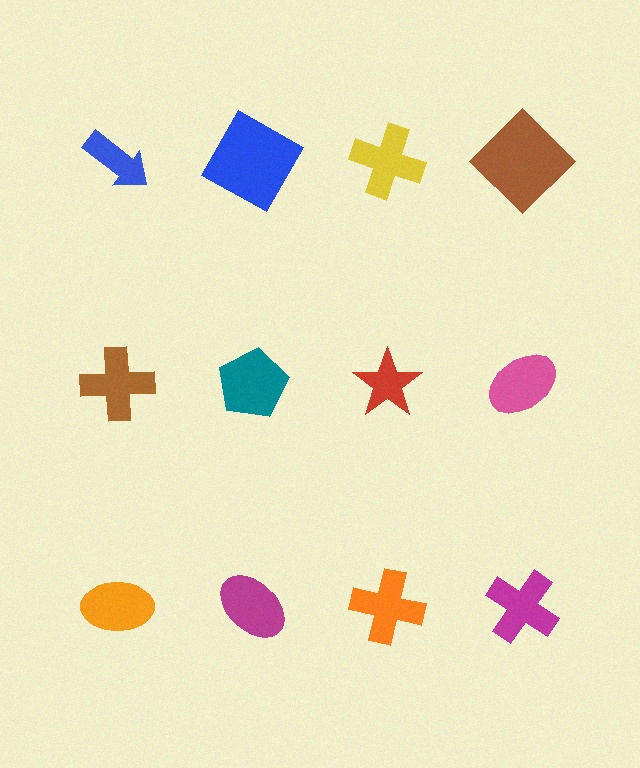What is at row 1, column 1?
A blue arrow.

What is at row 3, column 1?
An orange ellipse.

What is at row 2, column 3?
A red star.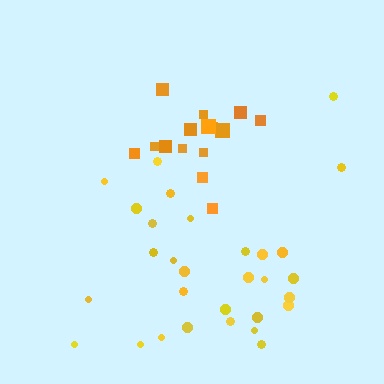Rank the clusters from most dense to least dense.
orange, yellow.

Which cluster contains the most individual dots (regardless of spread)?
Yellow (30).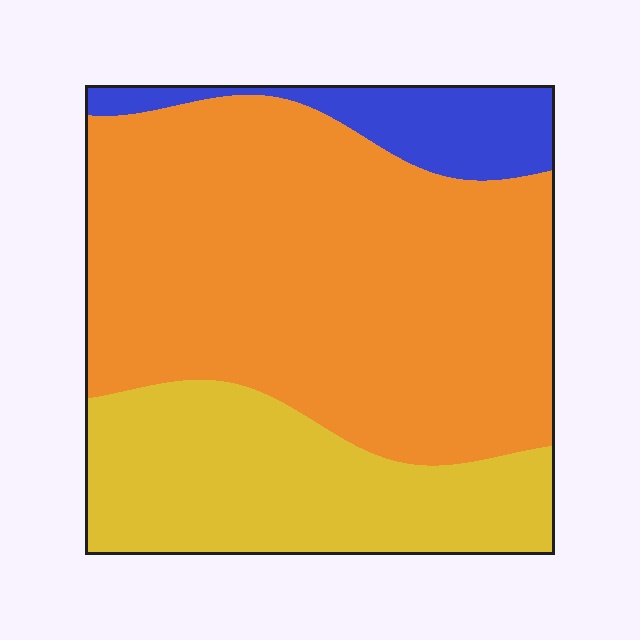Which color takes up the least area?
Blue, at roughly 10%.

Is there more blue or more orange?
Orange.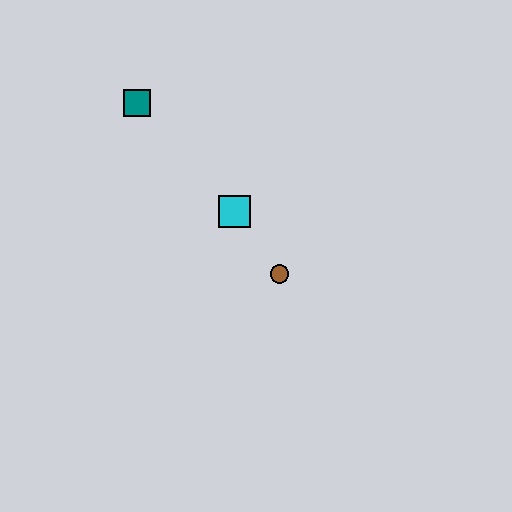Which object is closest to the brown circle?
The cyan square is closest to the brown circle.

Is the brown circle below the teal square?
Yes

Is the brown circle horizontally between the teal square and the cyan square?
No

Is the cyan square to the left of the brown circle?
Yes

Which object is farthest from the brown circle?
The teal square is farthest from the brown circle.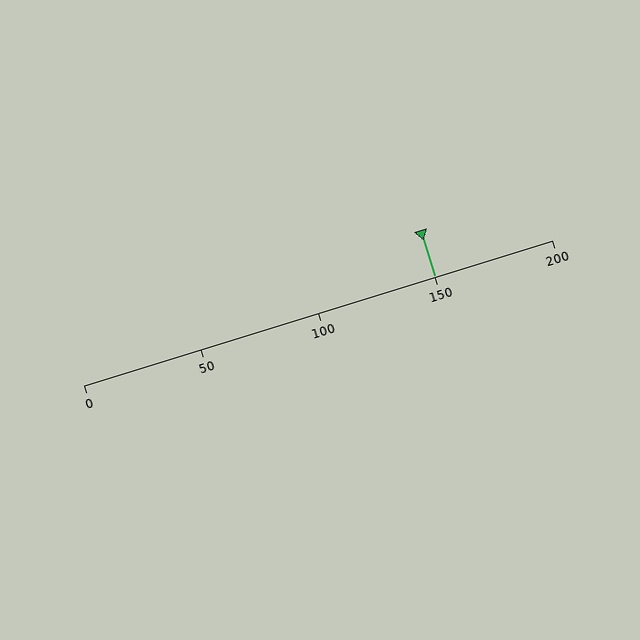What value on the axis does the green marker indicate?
The marker indicates approximately 150.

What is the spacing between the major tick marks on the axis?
The major ticks are spaced 50 apart.